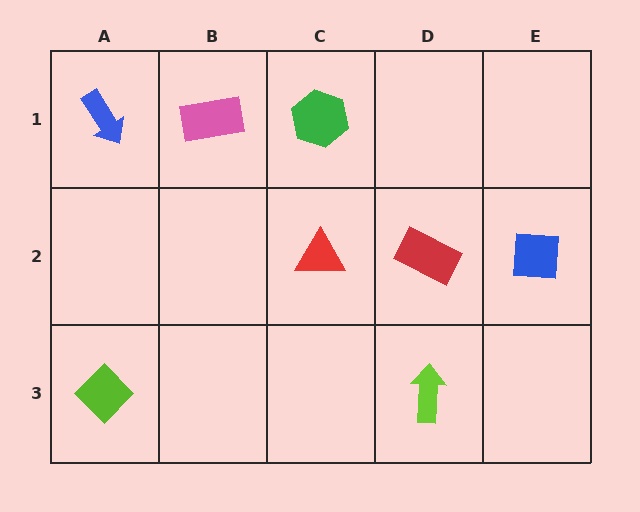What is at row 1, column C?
A green hexagon.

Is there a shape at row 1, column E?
No, that cell is empty.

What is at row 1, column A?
A blue arrow.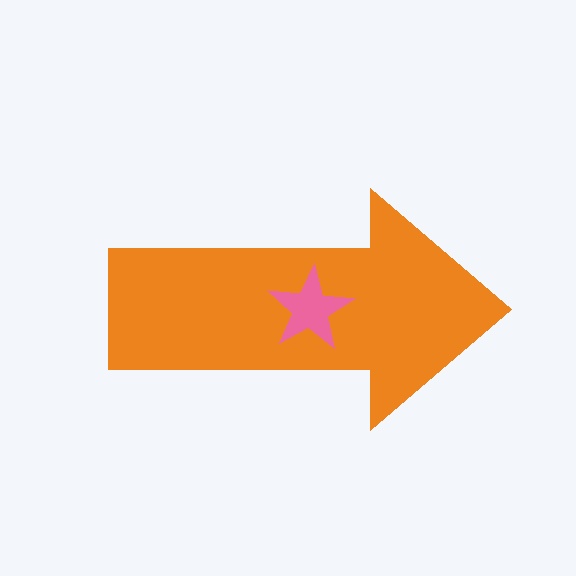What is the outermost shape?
The orange arrow.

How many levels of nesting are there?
2.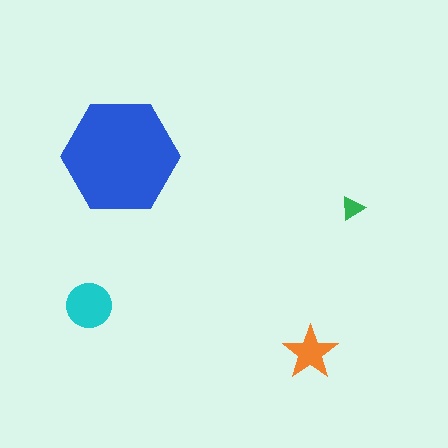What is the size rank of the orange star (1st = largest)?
3rd.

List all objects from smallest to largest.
The green triangle, the orange star, the cyan circle, the blue hexagon.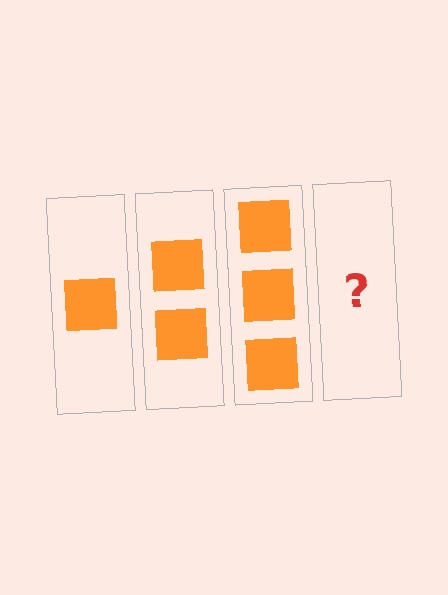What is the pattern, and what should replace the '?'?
The pattern is that each step adds one more square. The '?' should be 4 squares.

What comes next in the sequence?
The next element should be 4 squares.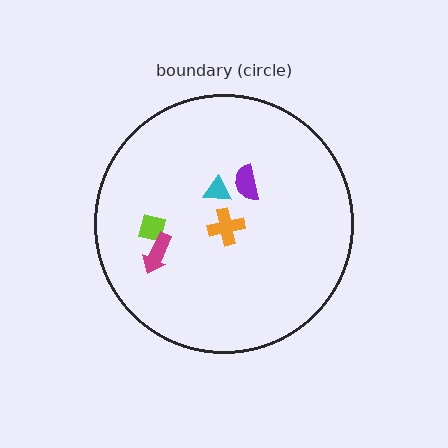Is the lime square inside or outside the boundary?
Inside.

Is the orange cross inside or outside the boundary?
Inside.